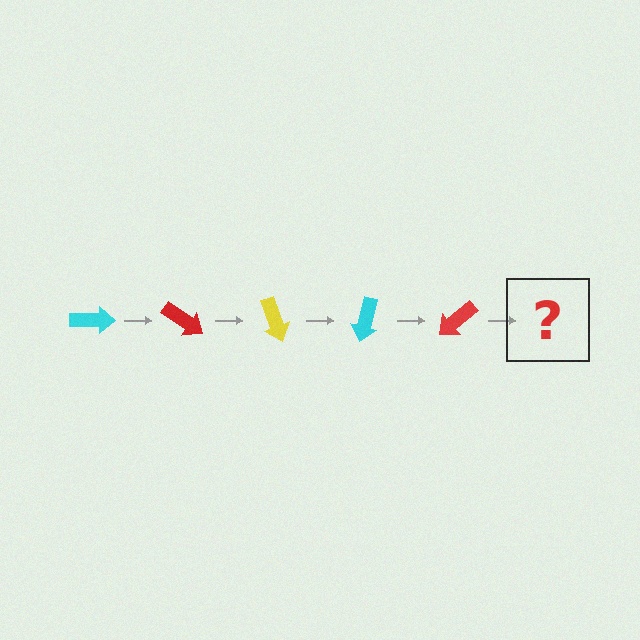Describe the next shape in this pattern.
It should be a yellow arrow, rotated 175 degrees from the start.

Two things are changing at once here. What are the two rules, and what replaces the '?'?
The two rules are that it rotates 35 degrees each step and the color cycles through cyan, red, and yellow. The '?' should be a yellow arrow, rotated 175 degrees from the start.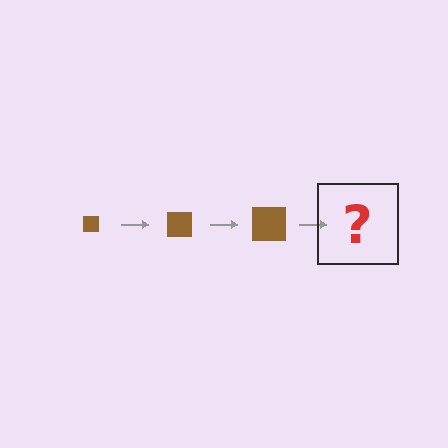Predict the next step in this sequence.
The next step is a brown square, larger than the previous one.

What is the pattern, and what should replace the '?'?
The pattern is that the square gets progressively larger each step. The '?' should be a brown square, larger than the previous one.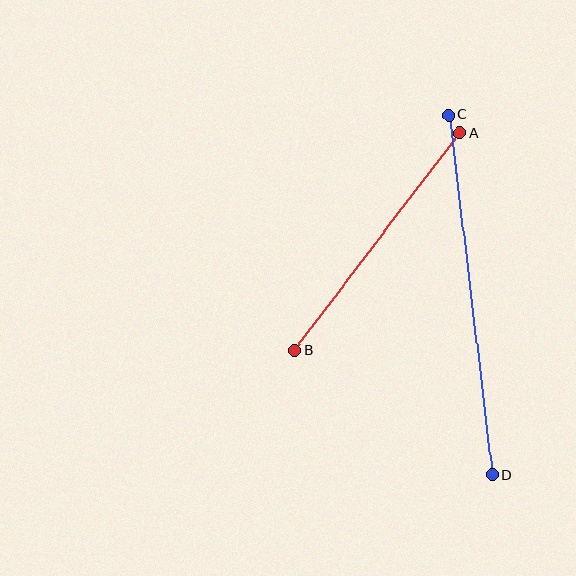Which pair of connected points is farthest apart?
Points C and D are farthest apart.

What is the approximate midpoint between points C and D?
The midpoint is at approximately (470, 295) pixels.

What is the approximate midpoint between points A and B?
The midpoint is at approximately (377, 242) pixels.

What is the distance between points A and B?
The distance is approximately 272 pixels.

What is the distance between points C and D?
The distance is approximately 363 pixels.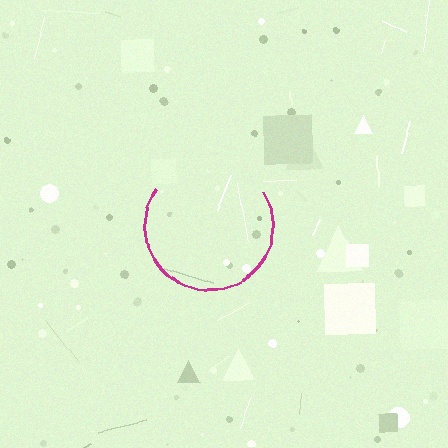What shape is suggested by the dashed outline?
The dashed outline suggests a circle.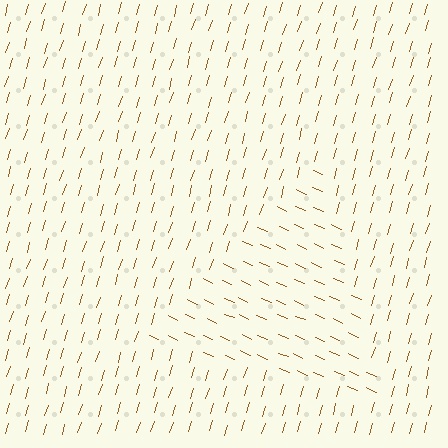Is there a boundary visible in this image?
Yes, there is a texture boundary formed by a change in line orientation.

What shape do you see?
I see a triangle.